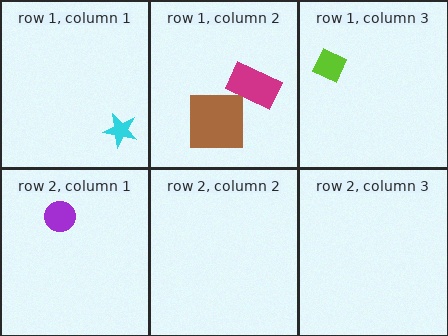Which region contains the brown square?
The row 1, column 2 region.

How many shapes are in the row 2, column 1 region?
1.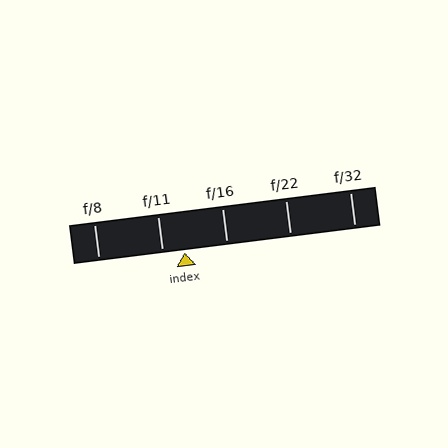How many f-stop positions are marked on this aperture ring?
There are 5 f-stop positions marked.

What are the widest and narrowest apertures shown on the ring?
The widest aperture shown is f/8 and the narrowest is f/32.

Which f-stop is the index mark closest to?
The index mark is closest to f/11.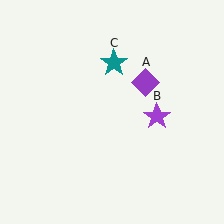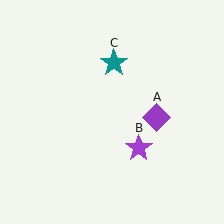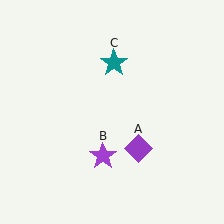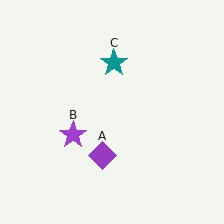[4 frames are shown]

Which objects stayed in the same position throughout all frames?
Teal star (object C) remained stationary.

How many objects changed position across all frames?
2 objects changed position: purple diamond (object A), purple star (object B).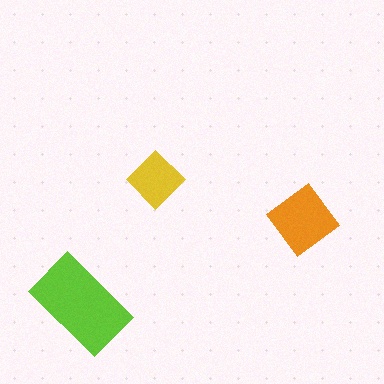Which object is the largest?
The lime rectangle.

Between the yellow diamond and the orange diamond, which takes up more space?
The orange diamond.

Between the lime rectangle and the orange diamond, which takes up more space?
The lime rectangle.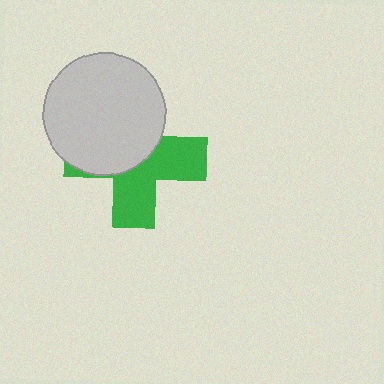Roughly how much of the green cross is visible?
About half of it is visible (roughly 49%).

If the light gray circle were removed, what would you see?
You would see the complete green cross.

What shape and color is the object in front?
The object in front is a light gray circle.